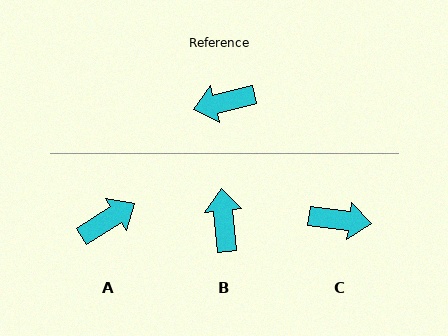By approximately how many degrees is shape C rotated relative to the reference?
Approximately 159 degrees counter-clockwise.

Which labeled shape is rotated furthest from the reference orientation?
A, about 162 degrees away.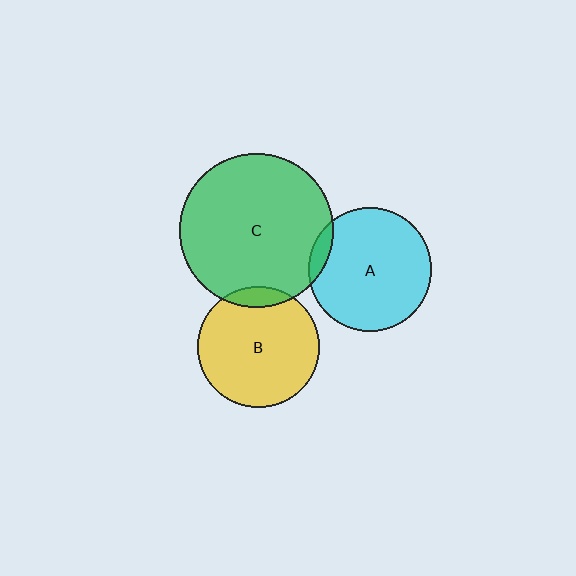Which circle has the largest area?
Circle C (green).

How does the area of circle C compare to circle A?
Approximately 1.6 times.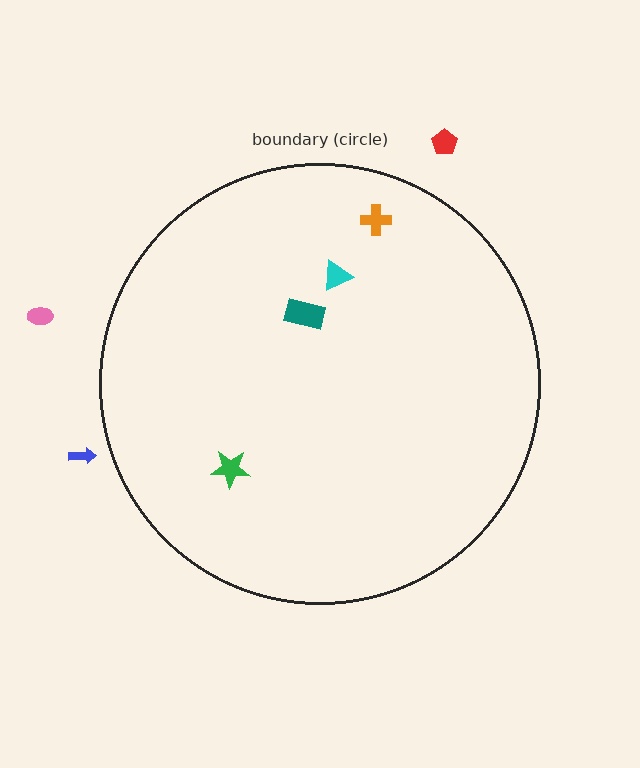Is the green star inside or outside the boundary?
Inside.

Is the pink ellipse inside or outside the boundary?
Outside.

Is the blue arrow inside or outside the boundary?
Outside.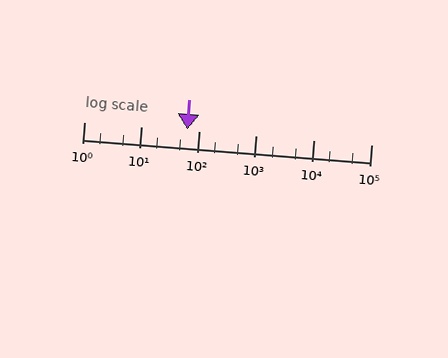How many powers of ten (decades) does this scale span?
The scale spans 5 decades, from 1 to 100000.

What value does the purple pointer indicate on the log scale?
The pointer indicates approximately 62.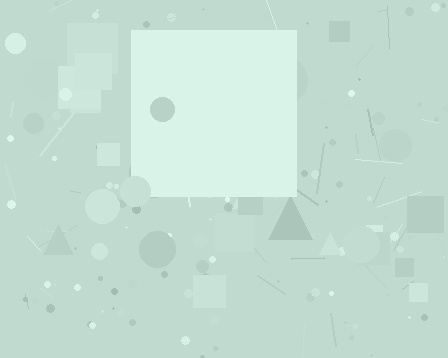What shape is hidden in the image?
A square is hidden in the image.